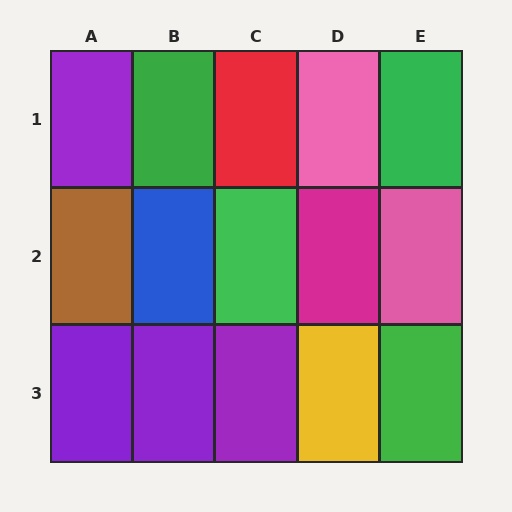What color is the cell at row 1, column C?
Red.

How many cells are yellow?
1 cell is yellow.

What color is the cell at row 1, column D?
Pink.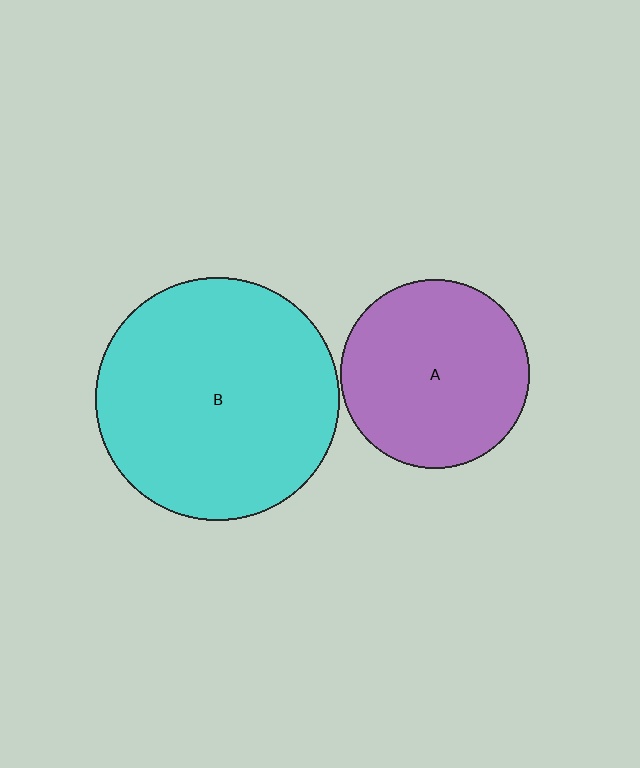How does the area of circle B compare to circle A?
Approximately 1.6 times.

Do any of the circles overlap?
No, none of the circles overlap.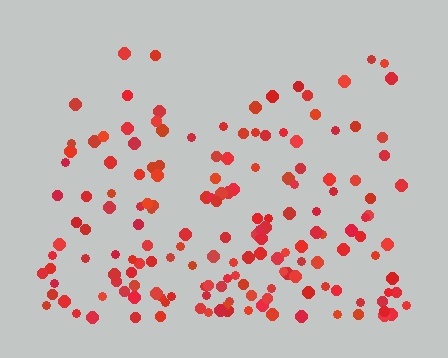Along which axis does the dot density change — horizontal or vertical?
Vertical.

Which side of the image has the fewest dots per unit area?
The top.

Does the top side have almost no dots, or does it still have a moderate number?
Still a moderate number, just noticeably fewer than the bottom.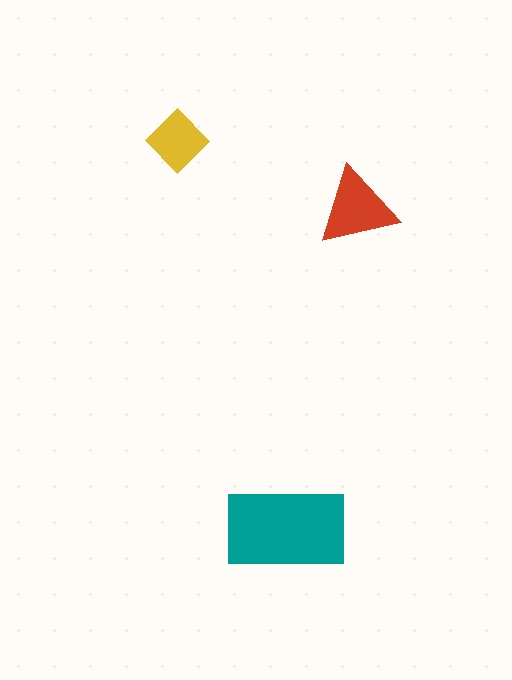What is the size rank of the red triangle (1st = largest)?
2nd.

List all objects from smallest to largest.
The yellow diamond, the red triangle, the teal rectangle.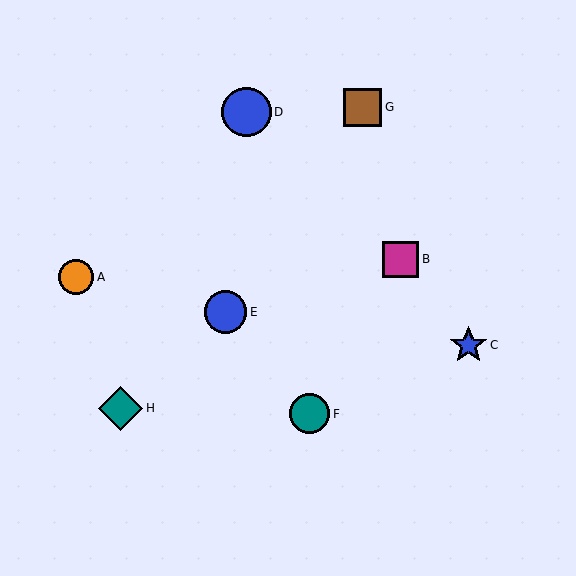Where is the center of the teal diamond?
The center of the teal diamond is at (121, 408).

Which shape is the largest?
The blue circle (labeled D) is the largest.